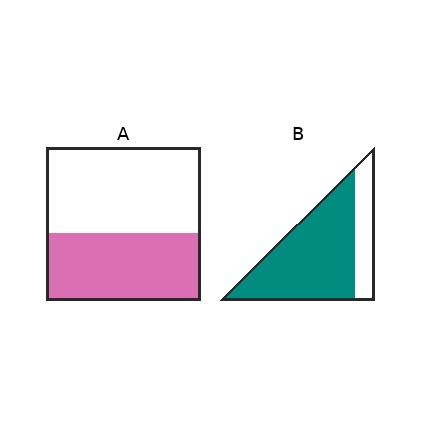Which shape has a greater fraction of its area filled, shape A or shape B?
Shape B.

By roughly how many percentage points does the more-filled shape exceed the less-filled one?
By roughly 30 percentage points (B over A).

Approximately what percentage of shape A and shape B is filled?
A is approximately 45% and B is approximately 75%.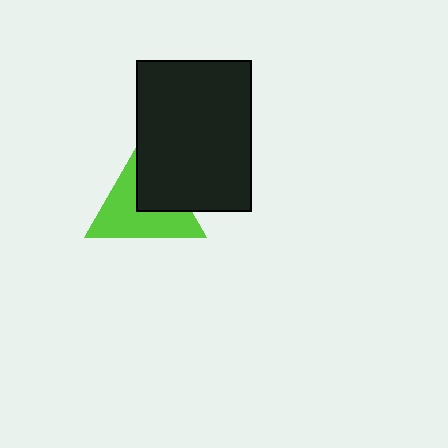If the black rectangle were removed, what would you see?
You would see the complete lime triangle.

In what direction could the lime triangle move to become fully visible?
The lime triangle could move toward the lower-left. That would shift it out from behind the black rectangle entirely.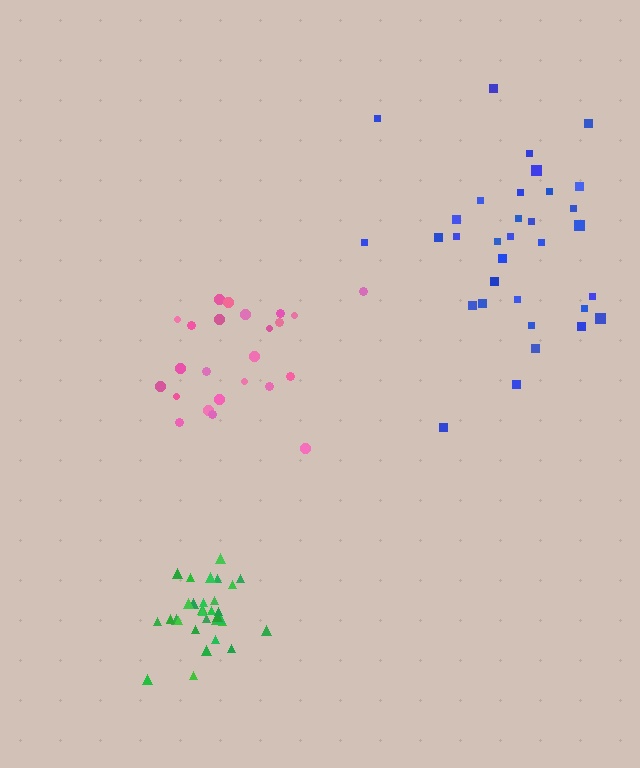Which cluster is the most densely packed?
Green.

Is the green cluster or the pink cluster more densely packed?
Green.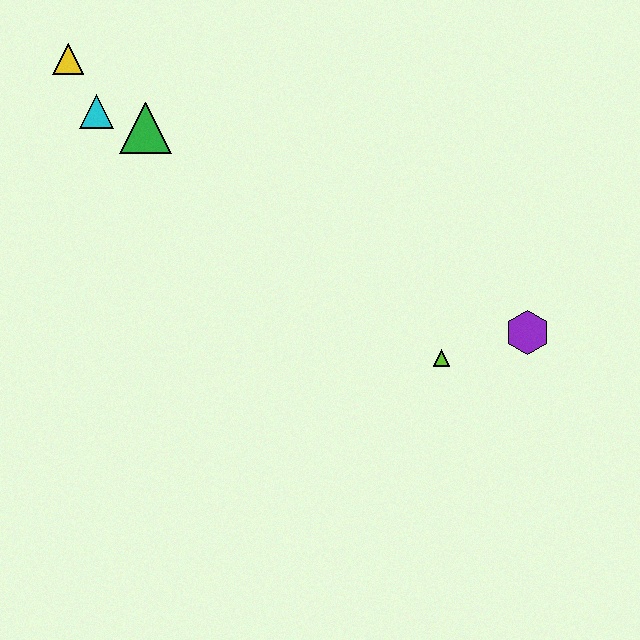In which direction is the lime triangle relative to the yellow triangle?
The lime triangle is to the right of the yellow triangle.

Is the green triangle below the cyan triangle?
Yes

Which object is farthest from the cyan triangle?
The purple hexagon is farthest from the cyan triangle.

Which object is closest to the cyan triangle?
The green triangle is closest to the cyan triangle.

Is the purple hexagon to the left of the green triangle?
No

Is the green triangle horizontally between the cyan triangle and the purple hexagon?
Yes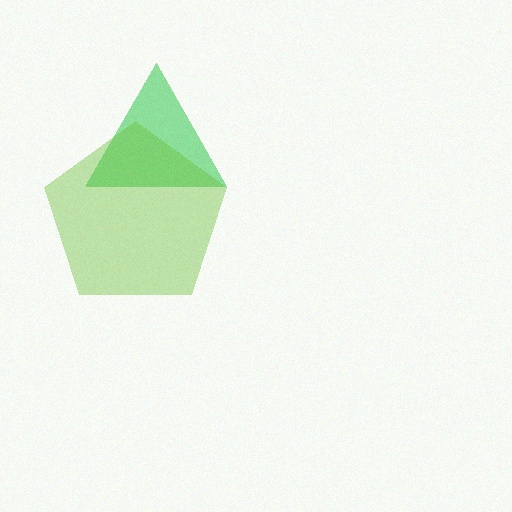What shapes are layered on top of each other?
The layered shapes are: a green triangle, a lime pentagon.